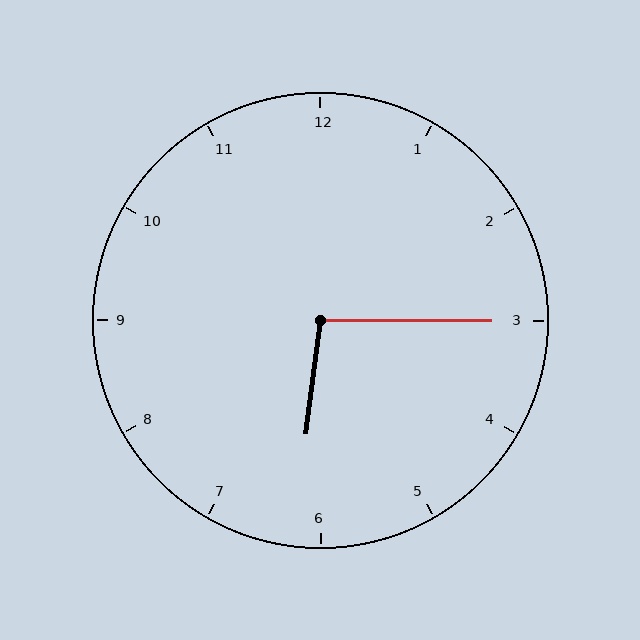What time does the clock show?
6:15.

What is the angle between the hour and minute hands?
Approximately 98 degrees.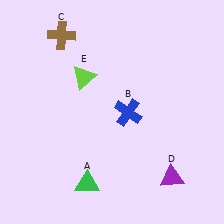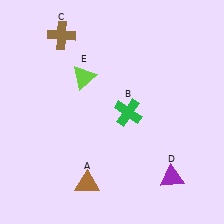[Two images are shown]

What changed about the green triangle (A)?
In Image 1, A is green. In Image 2, it changed to brown.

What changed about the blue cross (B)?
In Image 1, B is blue. In Image 2, it changed to green.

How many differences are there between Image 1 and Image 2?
There are 2 differences between the two images.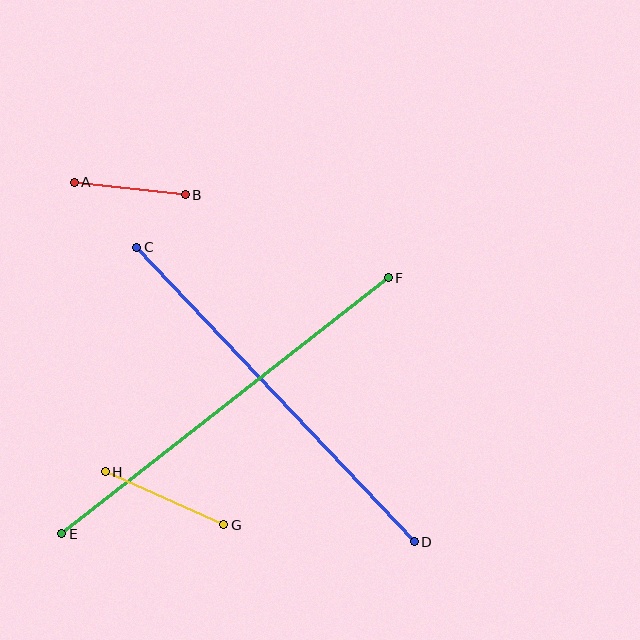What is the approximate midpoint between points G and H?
The midpoint is at approximately (165, 498) pixels.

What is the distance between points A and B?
The distance is approximately 112 pixels.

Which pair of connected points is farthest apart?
Points E and F are farthest apart.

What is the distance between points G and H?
The distance is approximately 130 pixels.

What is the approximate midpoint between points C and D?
The midpoint is at approximately (275, 394) pixels.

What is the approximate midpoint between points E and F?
The midpoint is at approximately (225, 406) pixels.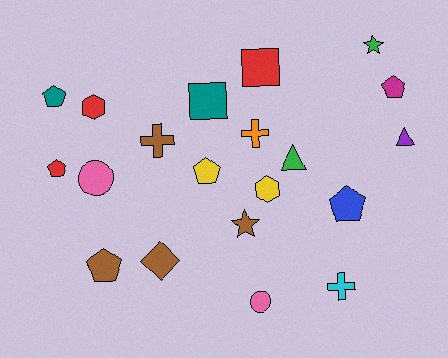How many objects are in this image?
There are 20 objects.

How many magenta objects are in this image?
There is 1 magenta object.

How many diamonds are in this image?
There is 1 diamond.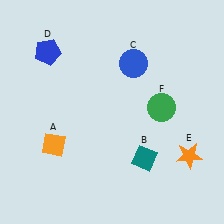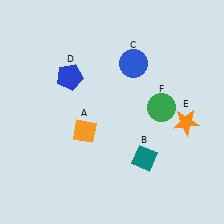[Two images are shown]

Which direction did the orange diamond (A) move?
The orange diamond (A) moved right.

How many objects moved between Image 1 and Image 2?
3 objects moved between the two images.